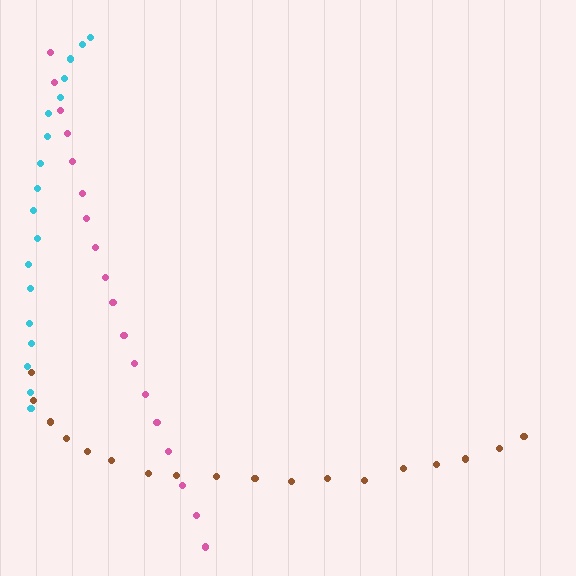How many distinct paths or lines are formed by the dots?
There are 3 distinct paths.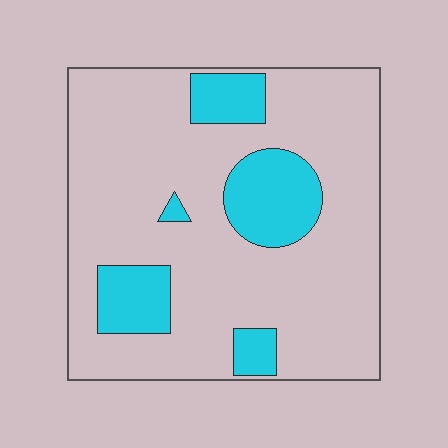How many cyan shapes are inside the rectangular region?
5.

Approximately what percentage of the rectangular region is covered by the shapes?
Approximately 20%.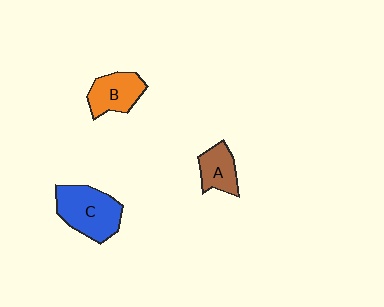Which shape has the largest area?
Shape C (blue).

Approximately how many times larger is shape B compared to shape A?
Approximately 1.2 times.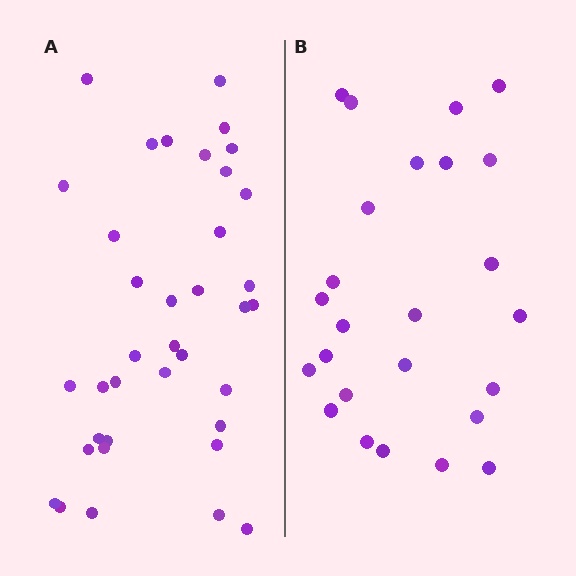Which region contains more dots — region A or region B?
Region A (the left region) has more dots.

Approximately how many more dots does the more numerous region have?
Region A has roughly 12 or so more dots than region B.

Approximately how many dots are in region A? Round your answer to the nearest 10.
About 40 dots. (The exact count is 37, which rounds to 40.)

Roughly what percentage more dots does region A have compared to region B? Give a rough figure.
About 50% more.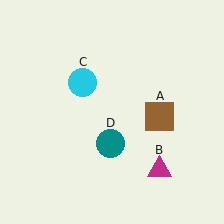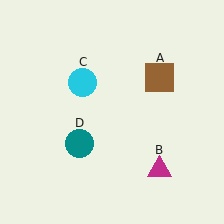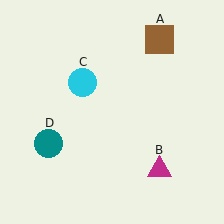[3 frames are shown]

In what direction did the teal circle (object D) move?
The teal circle (object D) moved left.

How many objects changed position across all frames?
2 objects changed position: brown square (object A), teal circle (object D).